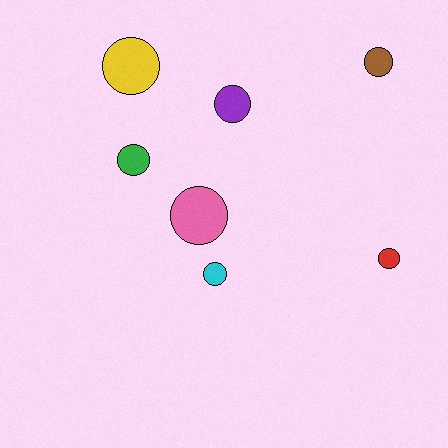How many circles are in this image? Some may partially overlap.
There are 7 circles.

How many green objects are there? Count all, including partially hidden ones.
There is 1 green object.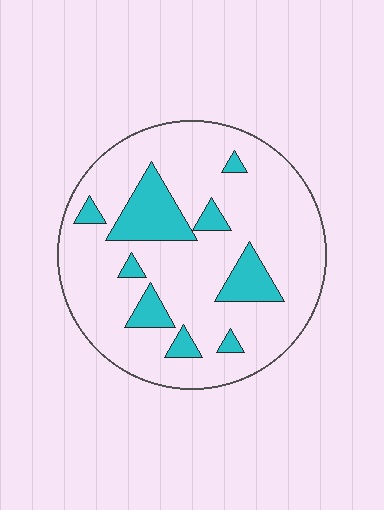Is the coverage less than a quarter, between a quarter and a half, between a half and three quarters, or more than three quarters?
Less than a quarter.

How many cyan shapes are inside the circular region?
9.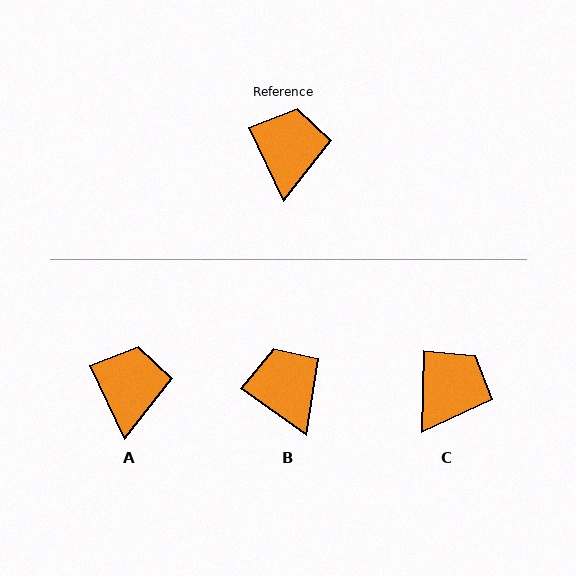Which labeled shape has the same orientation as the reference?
A.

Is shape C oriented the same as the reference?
No, it is off by about 27 degrees.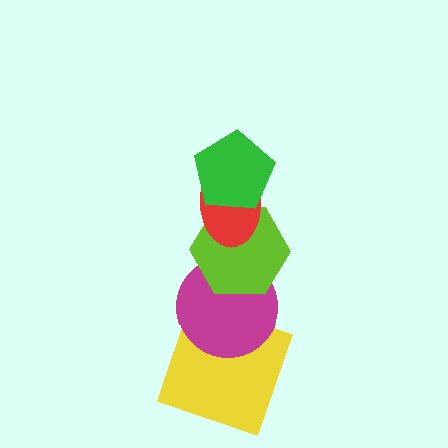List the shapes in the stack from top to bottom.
From top to bottom: the green pentagon, the red ellipse, the lime hexagon, the magenta circle, the yellow square.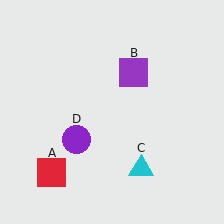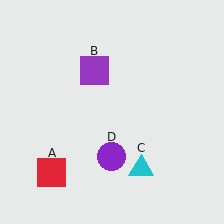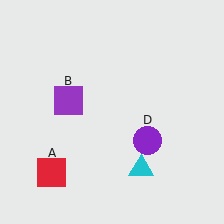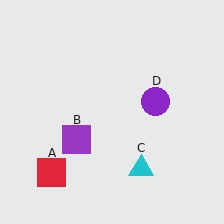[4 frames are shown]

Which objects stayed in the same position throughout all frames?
Red square (object A) and cyan triangle (object C) remained stationary.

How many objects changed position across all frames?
2 objects changed position: purple square (object B), purple circle (object D).